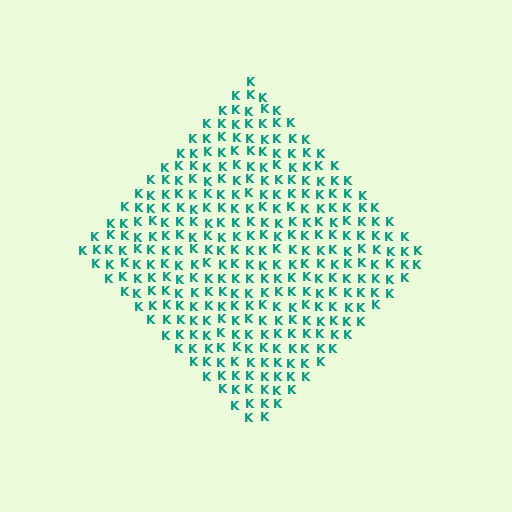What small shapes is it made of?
It is made of small letter K's.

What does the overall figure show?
The overall figure shows a diamond.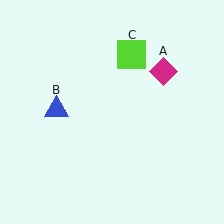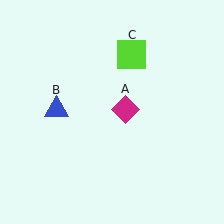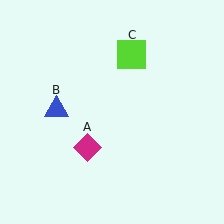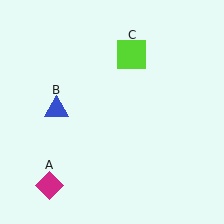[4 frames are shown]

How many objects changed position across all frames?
1 object changed position: magenta diamond (object A).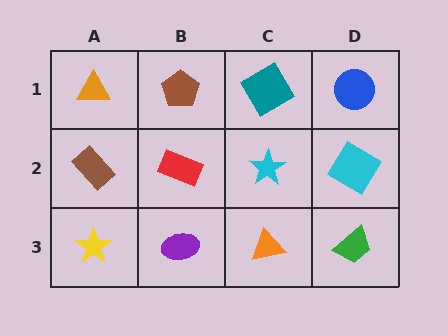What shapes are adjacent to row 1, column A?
A brown rectangle (row 2, column A), a brown pentagon (row 1, column B).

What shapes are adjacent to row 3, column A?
A brown rectangle (row 2, column A), a purple ellipse (row 3, column B).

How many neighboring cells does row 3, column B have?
3.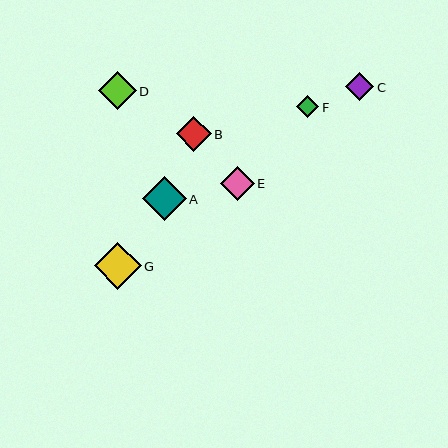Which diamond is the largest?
Diamond G is the largest with a size of approximately 47 pixels.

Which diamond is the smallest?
Diamond F is the smallest with a size of approximately 22 pixels.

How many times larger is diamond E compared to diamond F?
Diamond E is approximately 1.6 times the size of diamond F.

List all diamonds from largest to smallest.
From largest to smallest: G, A, D, B, E, C, F.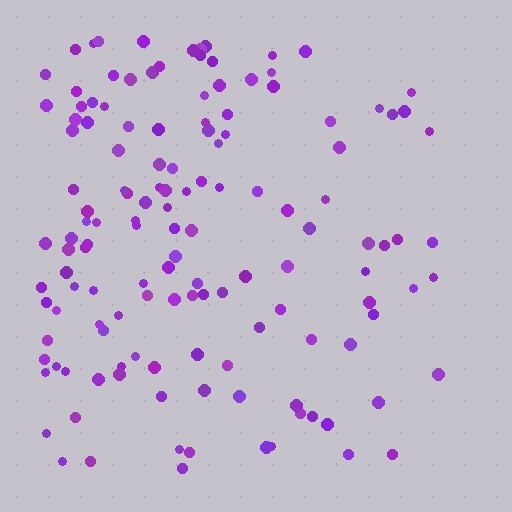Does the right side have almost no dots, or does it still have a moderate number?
Still a moderate number, just noticeably fewer than the left.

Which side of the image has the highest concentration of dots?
The left.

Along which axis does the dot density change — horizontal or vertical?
Horizontal.